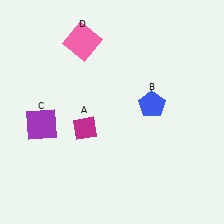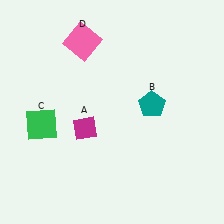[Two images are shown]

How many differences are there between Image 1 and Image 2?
There are 2 differences between the two images.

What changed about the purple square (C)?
In Image 1, C is purple. In Image 2, it changed to green.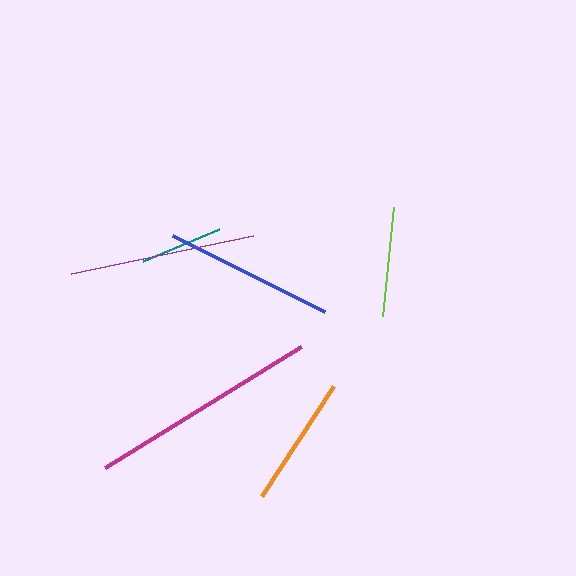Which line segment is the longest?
The magenta line is the longest at approximately 231 pixels.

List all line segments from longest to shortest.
From longest to shortest: magenta, purple, blue, orange, lime, teal.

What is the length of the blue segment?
The blue segment is approximately 170 pixels long.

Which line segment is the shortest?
The teal line is the shortest at approximately 83 pixels.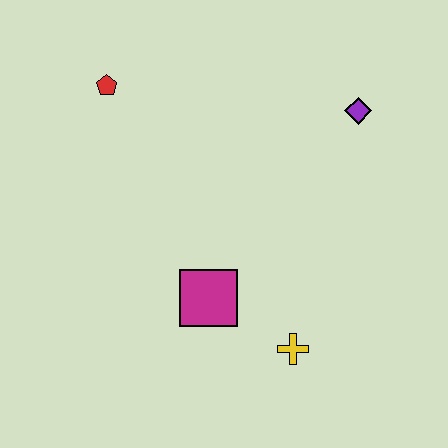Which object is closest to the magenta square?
The yellow cross is closest to the magenta square.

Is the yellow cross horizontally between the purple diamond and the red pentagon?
Yes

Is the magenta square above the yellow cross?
Yes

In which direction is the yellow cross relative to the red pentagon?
The yellow cross is below the red pentagon.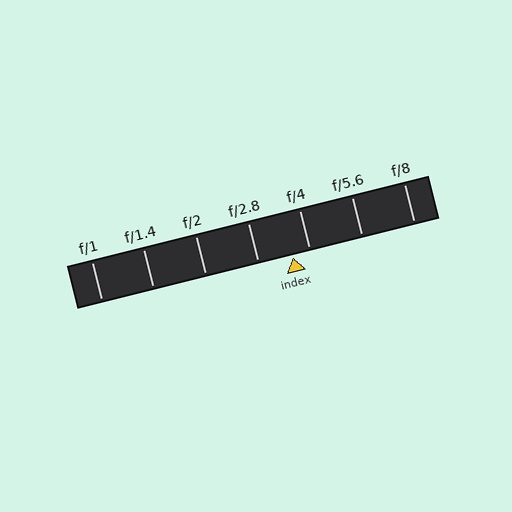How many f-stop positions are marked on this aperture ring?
There are 7 f-stop positions marked.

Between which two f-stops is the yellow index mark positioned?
The index mark is between f/2.8 and f/4.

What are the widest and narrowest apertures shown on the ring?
The widest aperture shown is f/1 and the narrowest is f/8.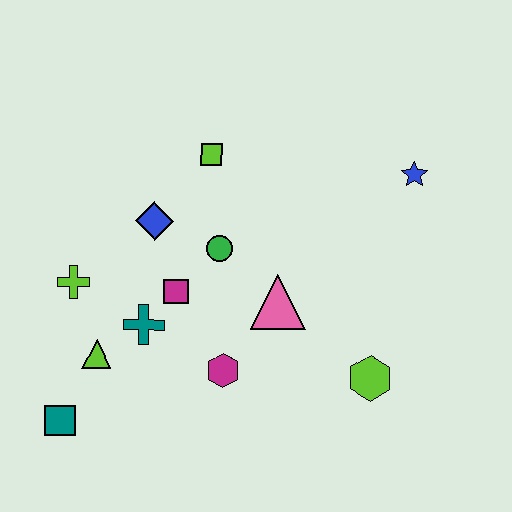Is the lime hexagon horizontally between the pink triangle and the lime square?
No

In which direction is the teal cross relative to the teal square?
The teal cross is above the teal square.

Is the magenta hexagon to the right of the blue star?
No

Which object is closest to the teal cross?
The magenta square is closest to the teal cross.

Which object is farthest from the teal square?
The blue star is farthest from the teal square.